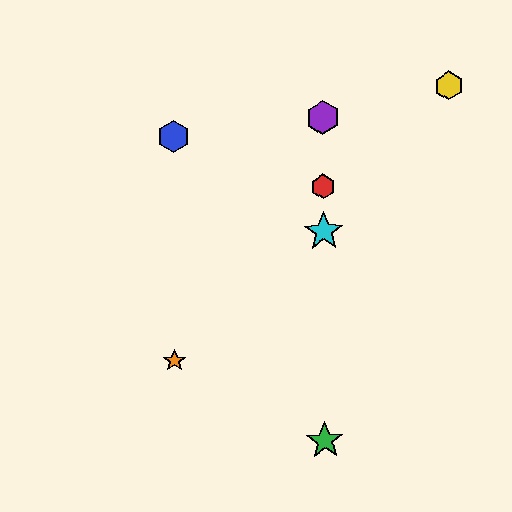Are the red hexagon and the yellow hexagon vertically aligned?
No, the red hexagon is at x≈323 and the yellow hexagon is at x≈448.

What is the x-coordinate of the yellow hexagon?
The yellow hexagon is at x≈448.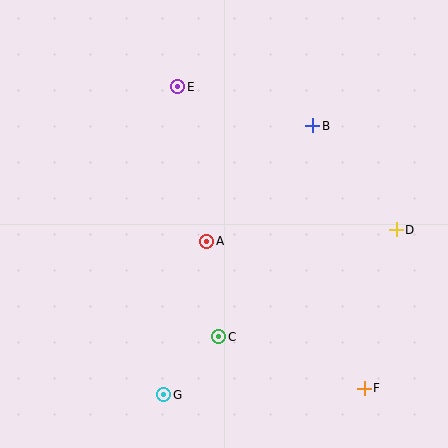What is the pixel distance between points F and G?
The distance between F and G is 201 pixels.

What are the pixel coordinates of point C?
Point C is at (219, 337).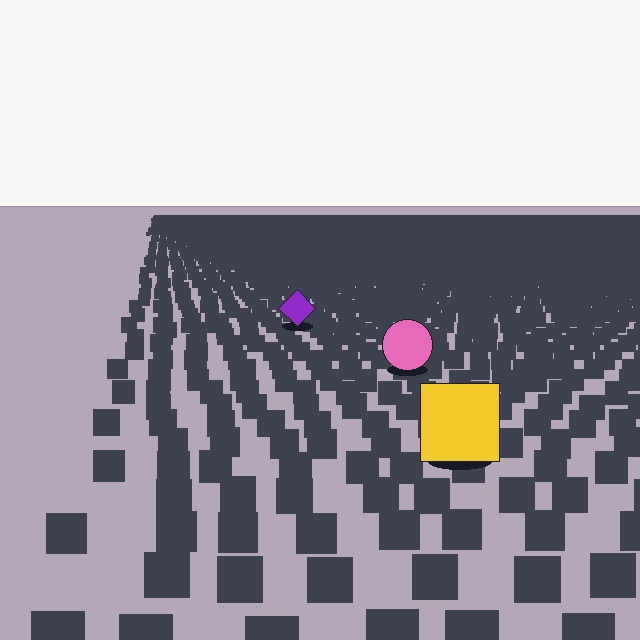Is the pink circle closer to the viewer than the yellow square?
No. The yellow square is closer — you can tell from the texture gradient: the ground texture is coarser near it.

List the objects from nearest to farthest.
From nearest to farthest: the yellow square, the pink circle, the purple diamond.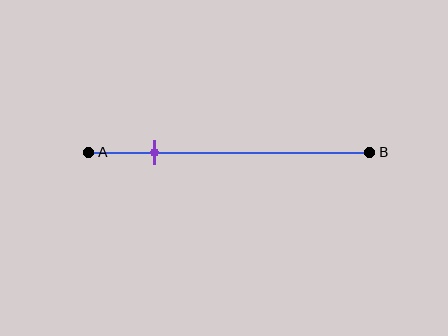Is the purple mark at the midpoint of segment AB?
No, the mark is at about 25% from A, not at the 50% midpoint.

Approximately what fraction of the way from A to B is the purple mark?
The purple mark is approximately 25% of the way from A to B.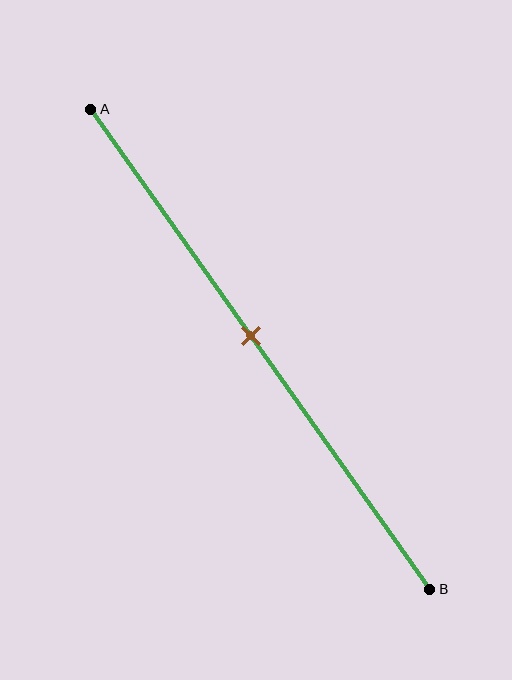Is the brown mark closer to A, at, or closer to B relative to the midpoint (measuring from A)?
The brown mark is approximately at the midpoint of segment AB.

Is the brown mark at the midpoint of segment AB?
Yes, the mark is approximately at the midpoint.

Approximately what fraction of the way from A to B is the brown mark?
The brown mark is approximately 45% of the way from A to B.